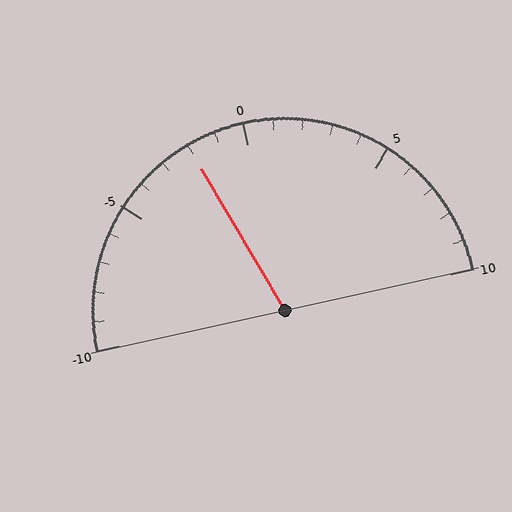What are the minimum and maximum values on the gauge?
The gauge ranges from -10 to 10.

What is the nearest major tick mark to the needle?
The nearest major tick mark is 0.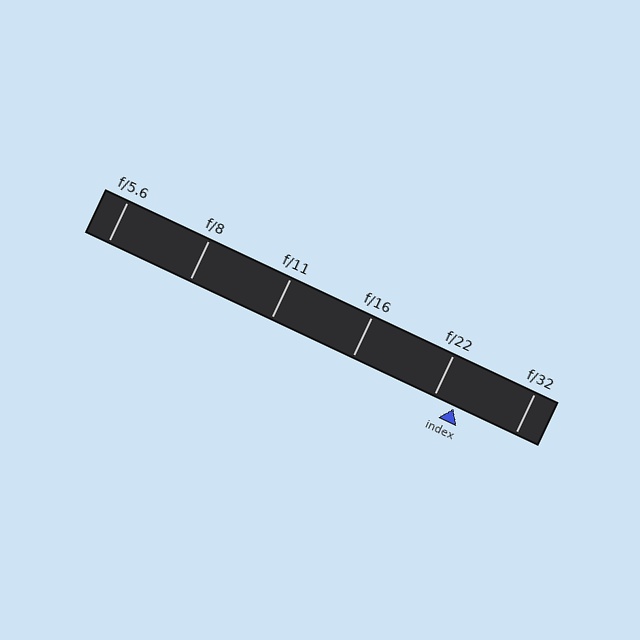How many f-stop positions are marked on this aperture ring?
There are 6 f-stop positions marked.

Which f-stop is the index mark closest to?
The index mark is closest to f/22.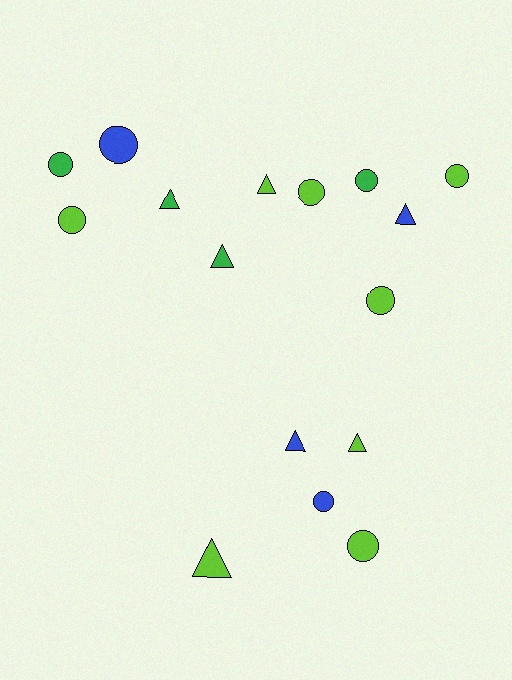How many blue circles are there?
There are 2 blue circles.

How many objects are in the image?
There are 16 objects.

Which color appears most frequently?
Lime, with 8 objects.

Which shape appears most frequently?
Circle, with 9 objects.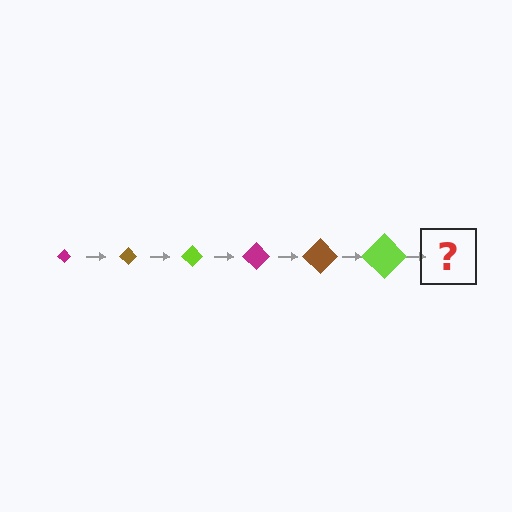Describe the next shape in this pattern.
It should be a magenta diamond, larger than the previous one.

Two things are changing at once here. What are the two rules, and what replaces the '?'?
The two rules are that the diamond grows larger each step and the color cycles through magenta, brown, and lime. The '?' should be a magenta diamond, larger than the previous one.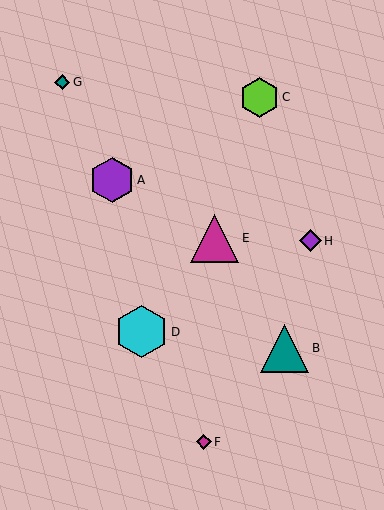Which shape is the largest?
The cyan hexagon (labeled D) is the largest.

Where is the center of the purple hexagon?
The center of the purple hexagon is at (112, 180).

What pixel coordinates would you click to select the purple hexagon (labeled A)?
Click at (112, 180) to select the purple hexagon A.